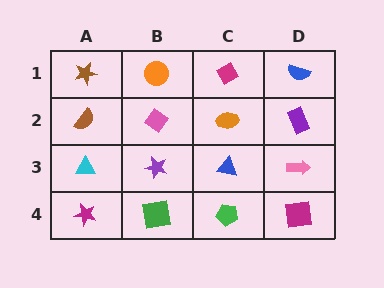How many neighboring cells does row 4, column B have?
3.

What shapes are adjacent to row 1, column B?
A pink diamond (row 2, column B), a brown star (row 1, column A), a magenta diamond (row 1, column C).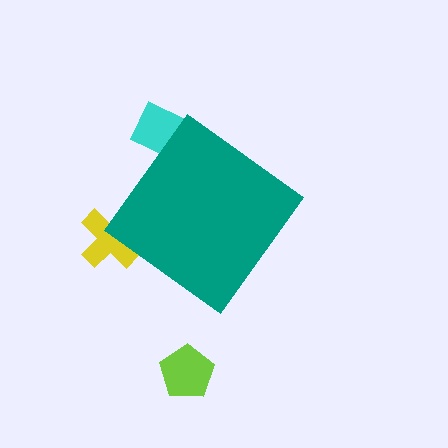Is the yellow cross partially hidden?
Yes, the yellow cross is partially hidden behind the teal diamond.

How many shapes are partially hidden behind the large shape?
2 shapes are partially hidden.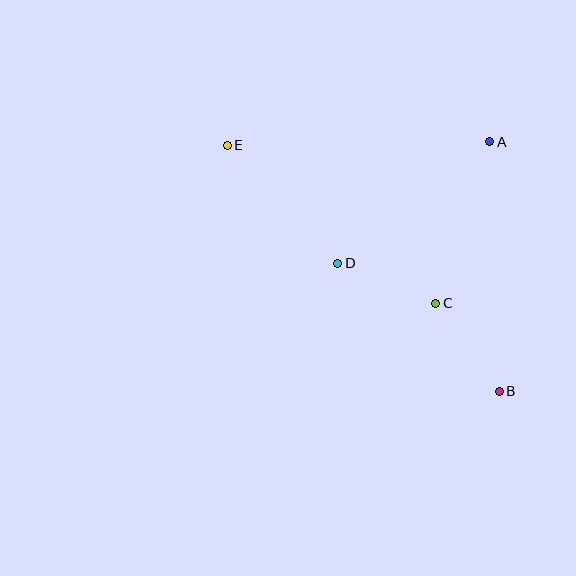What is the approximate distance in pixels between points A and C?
The distance between A and C is approximately 170 pixels.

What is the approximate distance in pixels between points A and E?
The distance between A and E is approximately 262 pixels.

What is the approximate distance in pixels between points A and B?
The distance between A and B is approximately 249 pixels.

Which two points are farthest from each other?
Points B and E are farthest from each other.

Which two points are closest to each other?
Points C and D are closest to each other.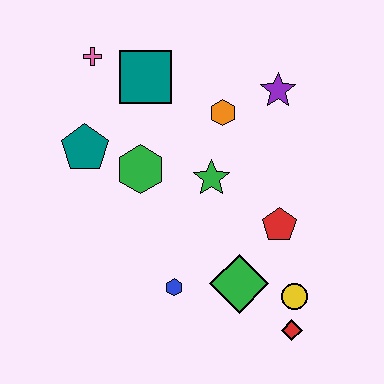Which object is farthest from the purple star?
The red diamond is farthest from the purple star.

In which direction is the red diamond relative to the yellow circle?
The red diamond is below the yellow circle.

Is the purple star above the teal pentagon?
Yes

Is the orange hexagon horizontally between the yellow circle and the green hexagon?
Yes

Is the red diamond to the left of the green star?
No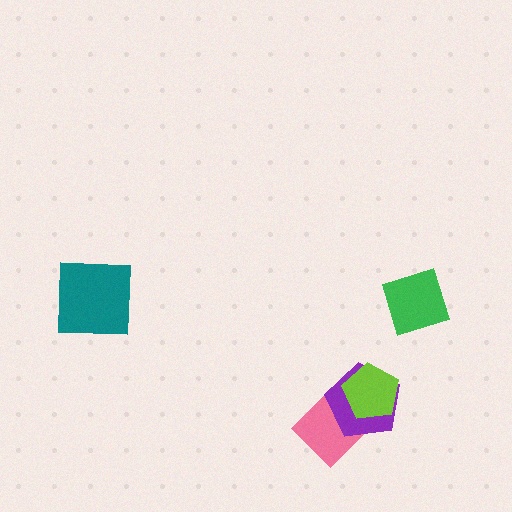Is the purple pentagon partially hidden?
Yes, it is partially covered by another shape.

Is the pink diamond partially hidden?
Yes, it is partially covered by another shape.